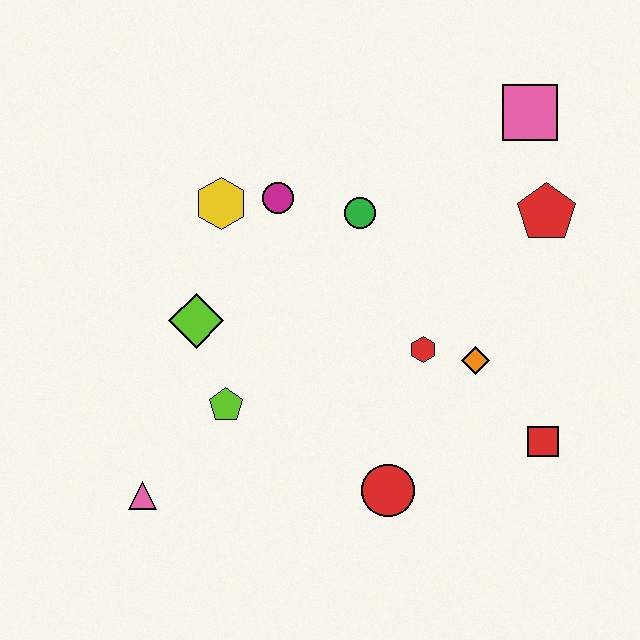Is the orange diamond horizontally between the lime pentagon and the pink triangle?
No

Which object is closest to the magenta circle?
The yellow hexagon is closest to the magenta circle.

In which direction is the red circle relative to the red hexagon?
The red circle is below the red hexagon.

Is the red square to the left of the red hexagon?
No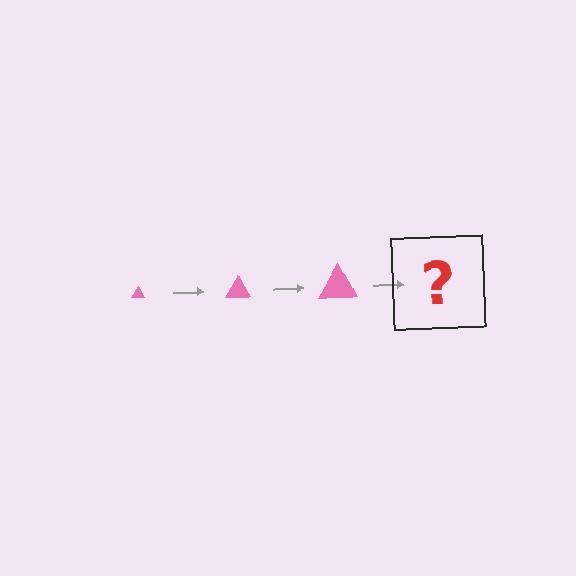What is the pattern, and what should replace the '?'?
The pattern is that the triangle gets progressively larger each step. The '?' should be a pink triangle, larger than the previous one.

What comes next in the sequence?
The next element should be a pink triangle, larger than the previous one.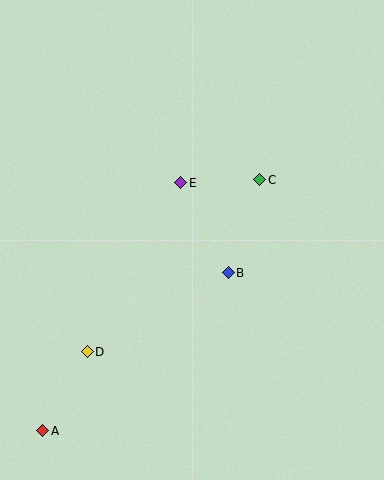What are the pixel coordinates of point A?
Point A is at (43, 431).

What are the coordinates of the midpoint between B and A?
The midpoint between B and A is at (135, 352).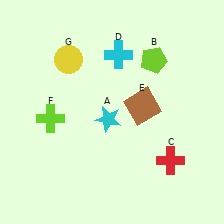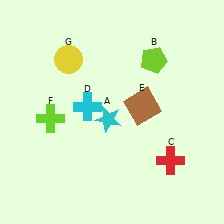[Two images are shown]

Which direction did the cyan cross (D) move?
The cyan cross (D) moved down.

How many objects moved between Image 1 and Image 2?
1 object moved between the two images.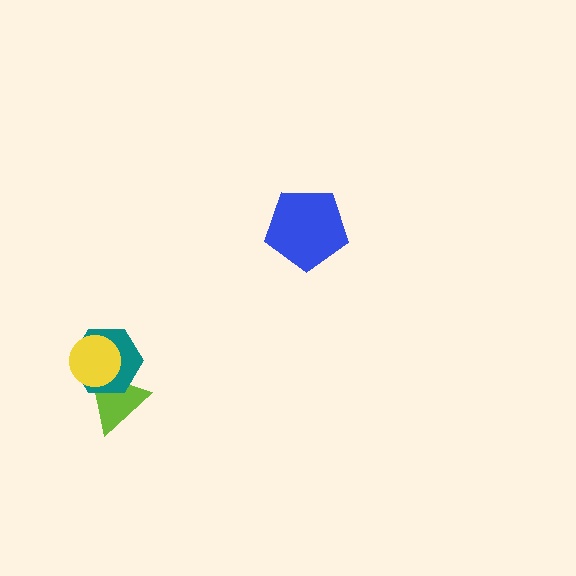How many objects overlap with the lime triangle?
2 objects overlap with the lime triangle.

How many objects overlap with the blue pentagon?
0 objects overlap with the blue pentagon.